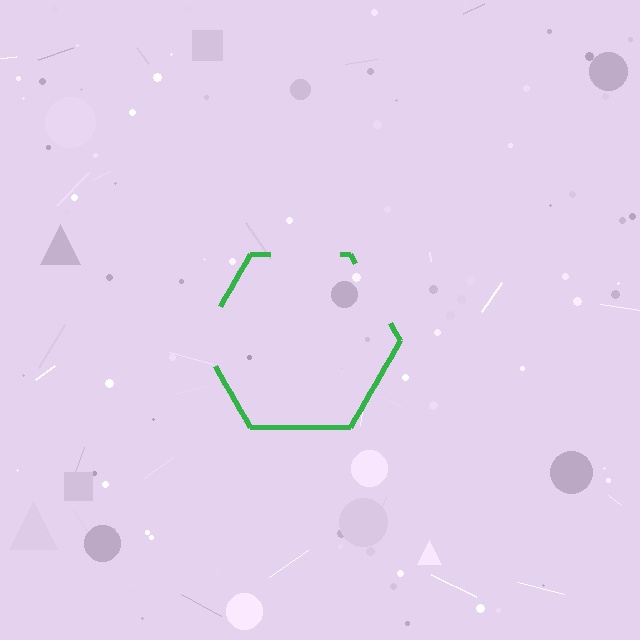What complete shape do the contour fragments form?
The contour fragments form a hexagon.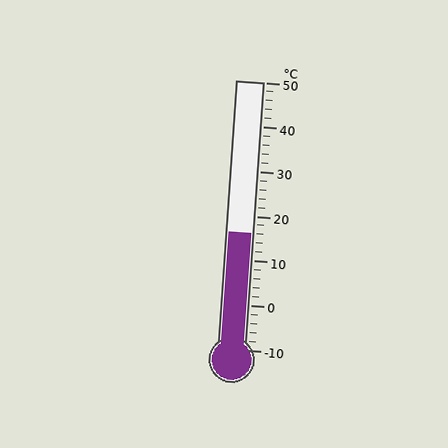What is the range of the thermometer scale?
The thermometer scale ranges from -10°C to 50°C.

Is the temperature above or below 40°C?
The temperature is below 40°C.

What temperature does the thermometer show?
The thermometer shows approximately 16°C.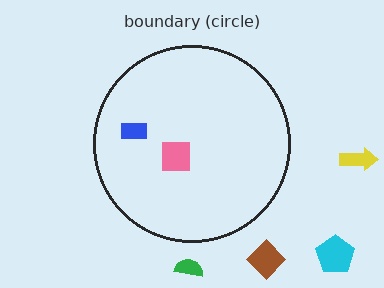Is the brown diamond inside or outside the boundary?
Outside.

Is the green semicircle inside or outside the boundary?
Outside.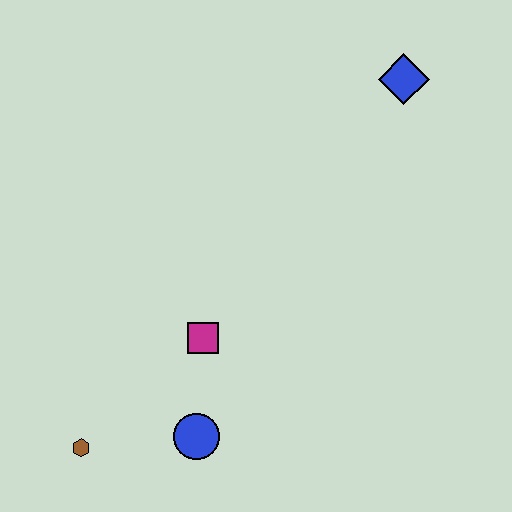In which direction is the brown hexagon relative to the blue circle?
The brown hexagon is to the left of the blue circle.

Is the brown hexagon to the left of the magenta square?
Yes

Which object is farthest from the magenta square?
The blue diamond is farthest from the magenta square.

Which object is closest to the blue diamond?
The magenta square is closest to the blue diamond.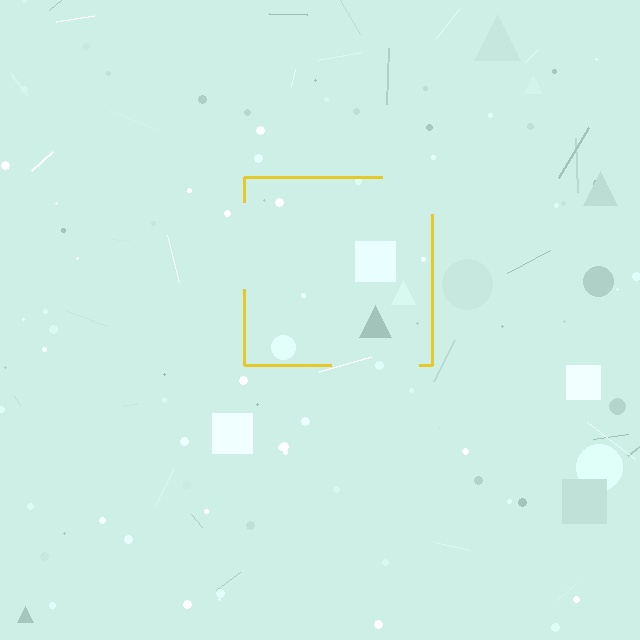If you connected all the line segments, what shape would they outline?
They would outline a square.